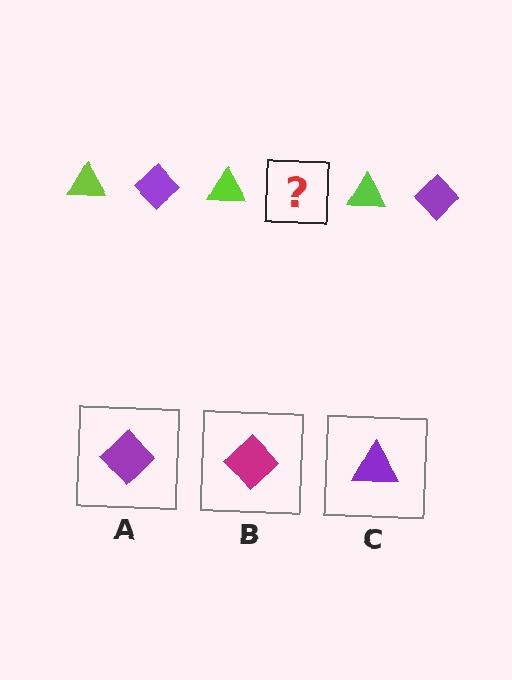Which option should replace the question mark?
Option A.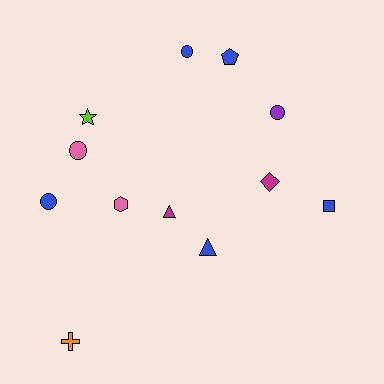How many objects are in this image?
There are 12 objects.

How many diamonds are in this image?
There is 1 diamond.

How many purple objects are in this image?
There is 1 purple object.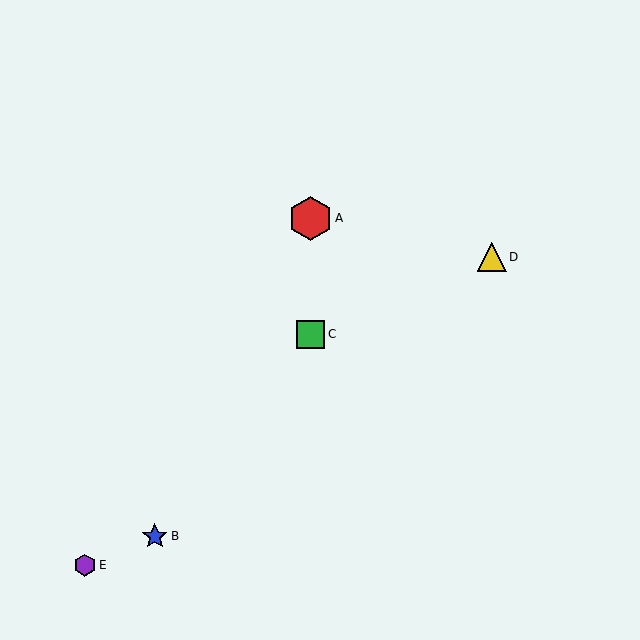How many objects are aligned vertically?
2 objects (A, C) are aligned vertically.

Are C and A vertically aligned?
Yes, both are at x≈311.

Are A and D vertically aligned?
No, A is at x≈311 and D is at x≈492.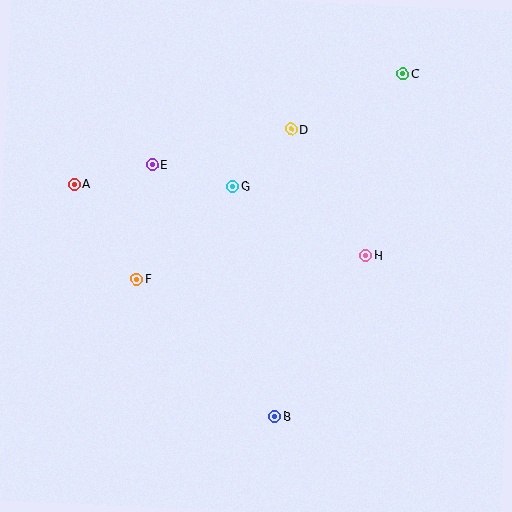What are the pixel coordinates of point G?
Point G is at (233, 186).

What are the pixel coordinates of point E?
Point E is at (152, 165).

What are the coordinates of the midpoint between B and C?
The midpoint between B and C is at (339, 245).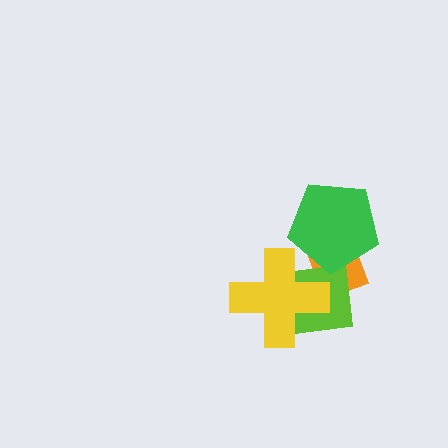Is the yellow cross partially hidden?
No, no other shape covers it.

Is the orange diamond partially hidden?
Yes, it is partially covered by another shape.